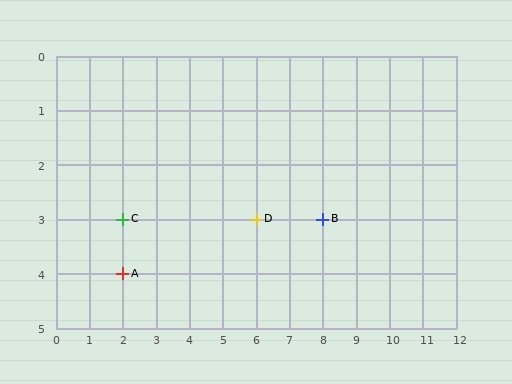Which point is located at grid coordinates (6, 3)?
Point D is at (6, 3).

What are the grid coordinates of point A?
Point A is at grid coordinates (2, 4).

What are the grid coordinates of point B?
Point B is at grid coordinates (8, 3).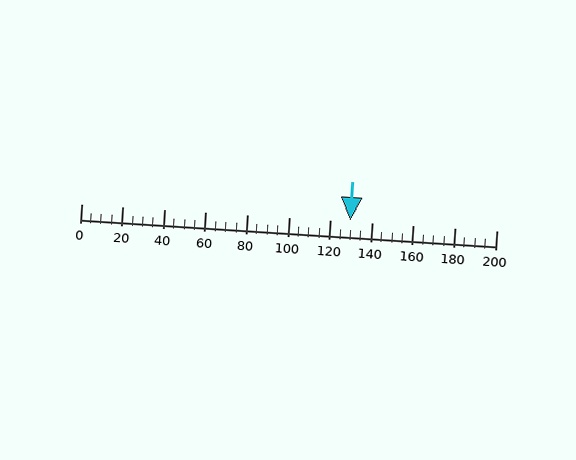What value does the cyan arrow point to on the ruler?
The cyan arrow points to approximately 130.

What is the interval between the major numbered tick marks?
The major tick marks are spaced 20 units apart.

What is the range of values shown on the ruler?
The ruler shows values from 0 to 200.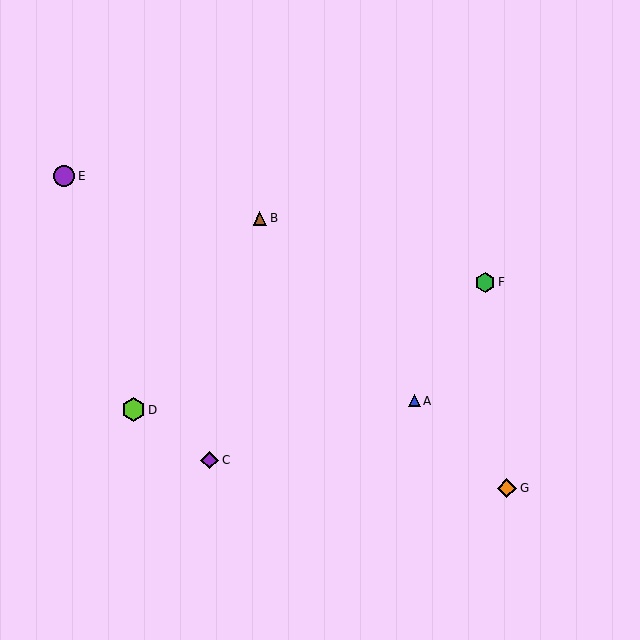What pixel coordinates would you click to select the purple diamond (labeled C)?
Click at (210, 460) to select the purple diamond C.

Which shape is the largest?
The lime hexagon (labeled D) is the largest.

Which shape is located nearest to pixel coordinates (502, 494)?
The orange diamond (labeled G) at (507, 488) is nearest to that location.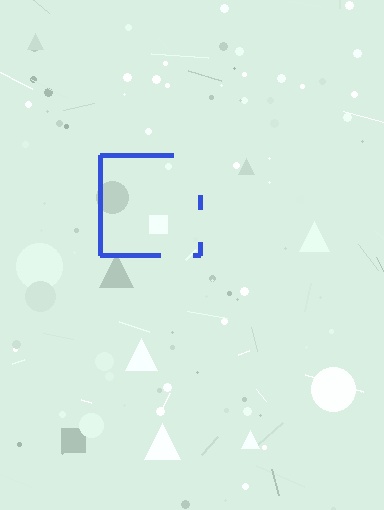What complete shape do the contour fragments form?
The contour fragments form a square.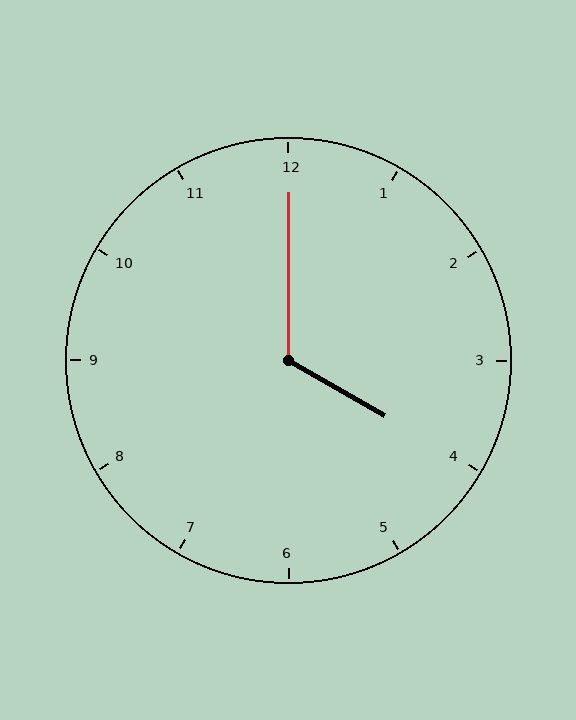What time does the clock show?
4:00.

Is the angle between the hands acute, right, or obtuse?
It is obtuse.